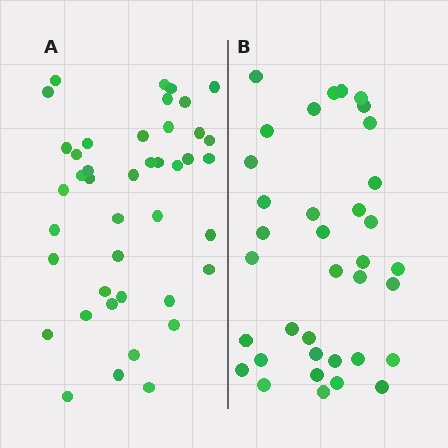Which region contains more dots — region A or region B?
Region A (the left region) has more dots.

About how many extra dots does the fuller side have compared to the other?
Region A has about 6 more dots than region B.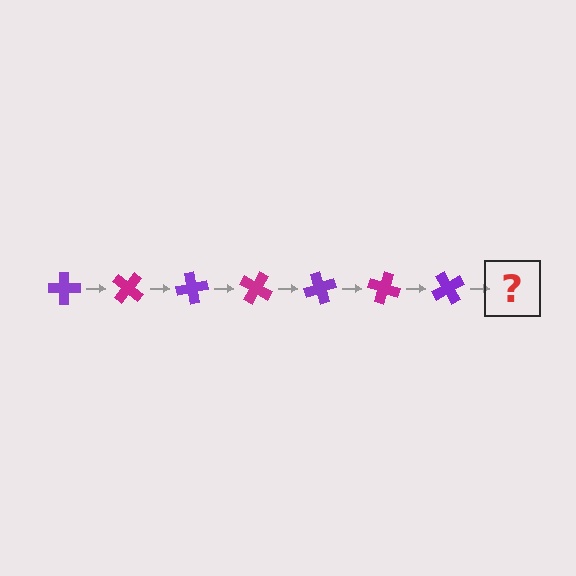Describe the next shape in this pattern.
It should be a magenta cross, rotated 280 degrees from the start.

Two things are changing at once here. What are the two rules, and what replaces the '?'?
The two rules are that it rotates 40 degrees each step and the color cycles through purple and magenta. The '?' should be a magenta cross, rotated 280 degrees from the start.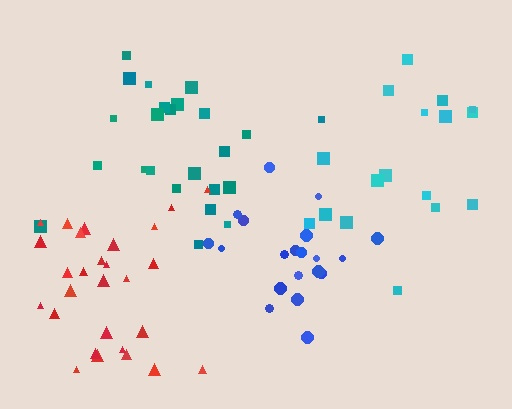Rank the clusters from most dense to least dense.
blue, teal, red, cyan.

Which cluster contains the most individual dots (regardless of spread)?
Red (28).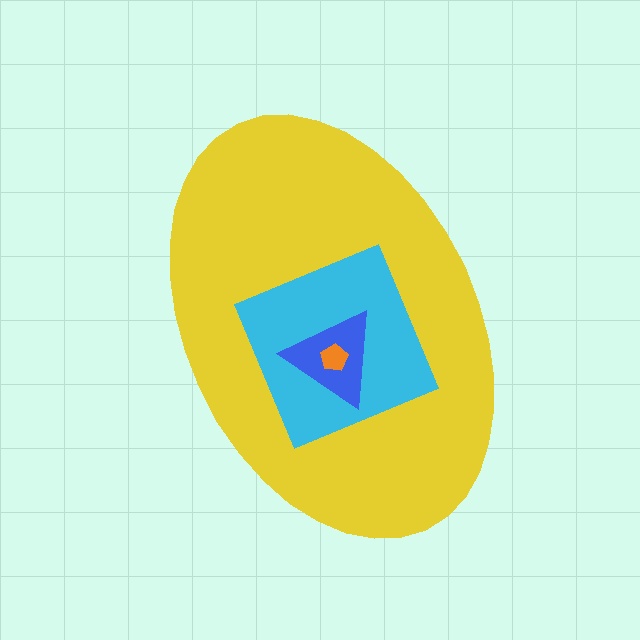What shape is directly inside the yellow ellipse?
The cyan square.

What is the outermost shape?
The yellow ellipse.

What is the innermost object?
The orange pentagon.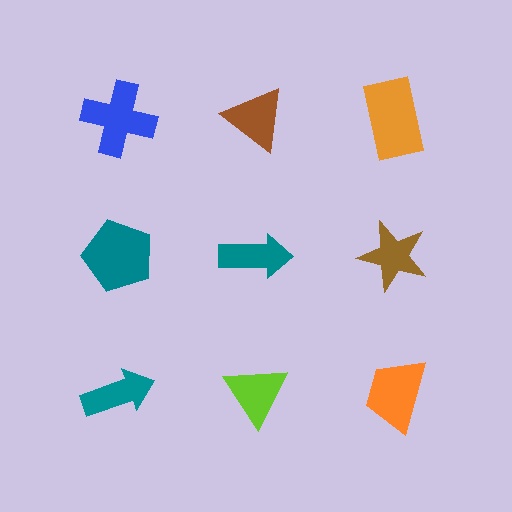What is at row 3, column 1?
A teal arrow.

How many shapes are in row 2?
3 shapes.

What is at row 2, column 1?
A teal pentagon.